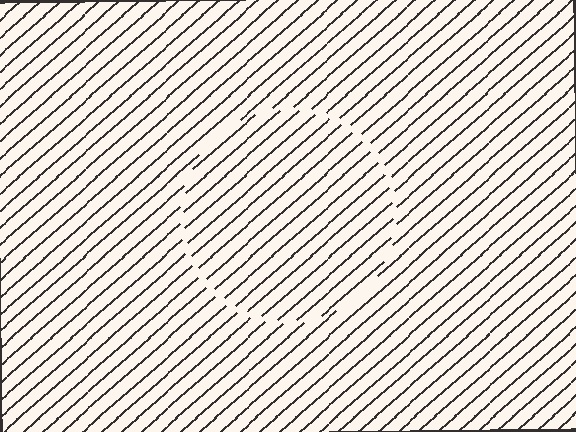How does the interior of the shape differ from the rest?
The interior of the shape contains the same grating, shifted by half a period — the contour is defined by the phase discontinuity where line-ends from the inner and outer gratings abut.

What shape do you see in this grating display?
An illusory circle. The interior of the shape contains the same grating, shifted by half a period — the contour is defined by the phase discontinuity where line-ends from the inner and outer gratings abut.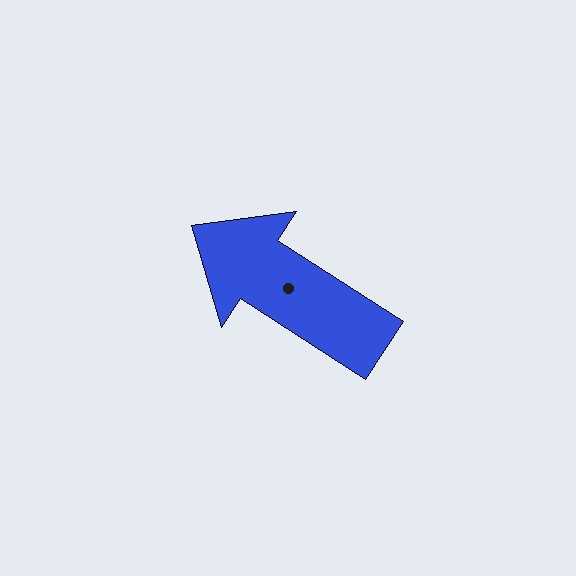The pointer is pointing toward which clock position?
Roughly 10 o'clock.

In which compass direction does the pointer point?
Northwest.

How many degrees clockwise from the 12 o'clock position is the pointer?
Approximately 303 degrees.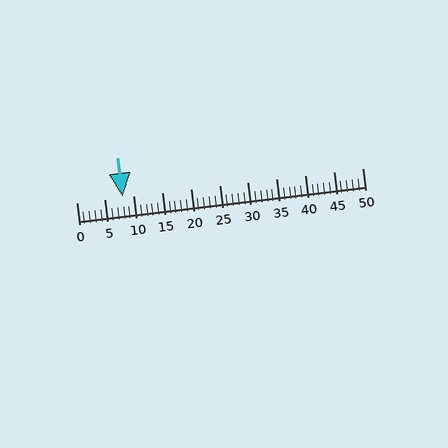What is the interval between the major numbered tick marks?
The major tick marks are spaced 5 units apart.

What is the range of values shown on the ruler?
The ruler shows values from 0 to 50.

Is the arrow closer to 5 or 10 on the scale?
The arrow is closer to 10.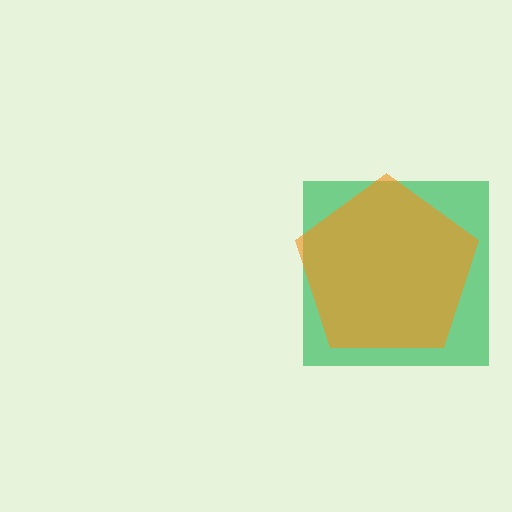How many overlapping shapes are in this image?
There are 2 overlapping shapes in the image.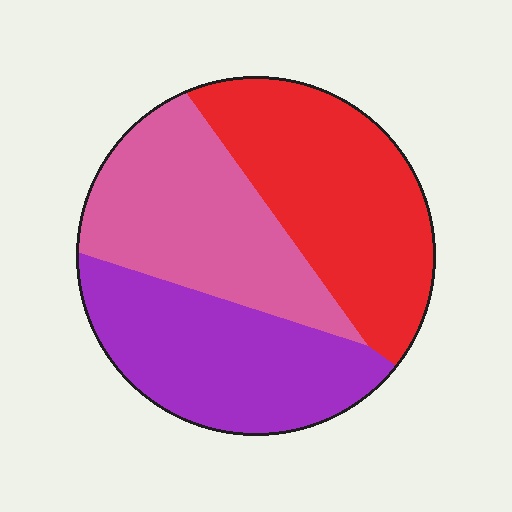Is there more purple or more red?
Red.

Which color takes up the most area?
Red, at roughly 35%.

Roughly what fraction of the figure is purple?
Purple takes up about one third (1/3) of the figure.